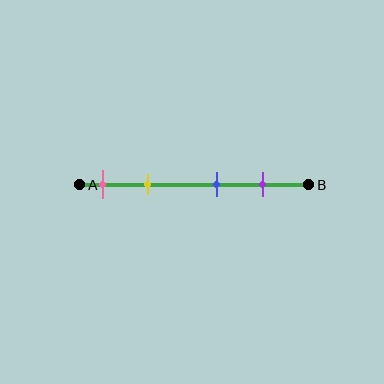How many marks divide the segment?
There are 4 marks dividing the segment.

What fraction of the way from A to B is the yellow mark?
The yellow mark is approximately 30% (0.3) of the way from A to B.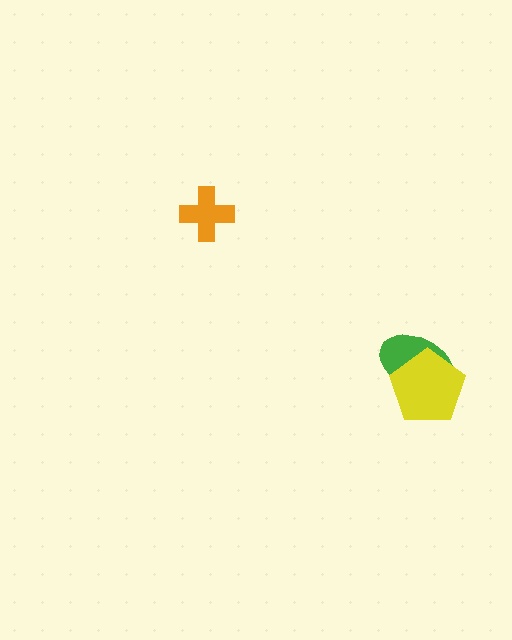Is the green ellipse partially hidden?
Yes, it is partially covered by another shape.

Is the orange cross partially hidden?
No, no other shape covers it.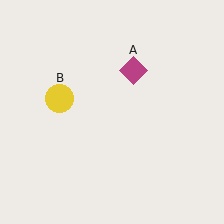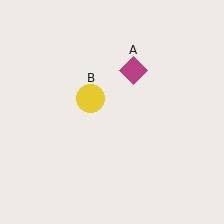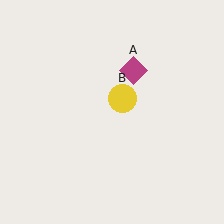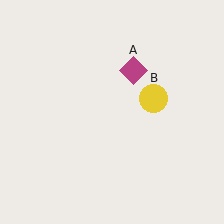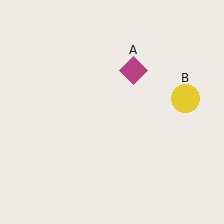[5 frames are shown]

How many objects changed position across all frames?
1 object changed position: yellow circle (object B).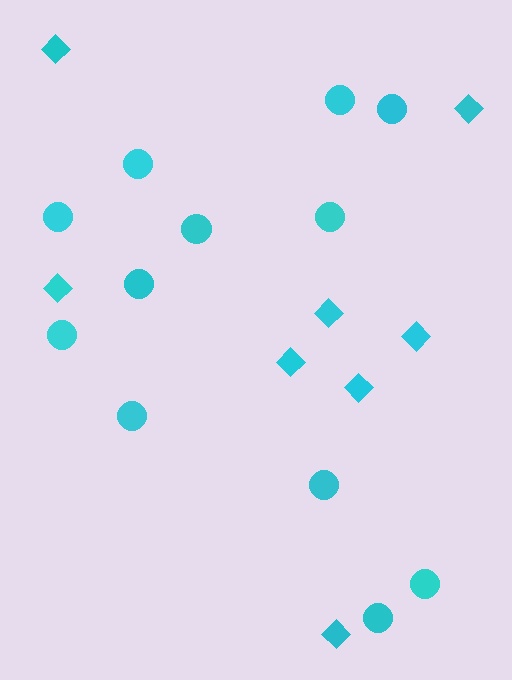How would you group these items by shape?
There are 2 groups: one group of diamonds (8) and one group of circles (12).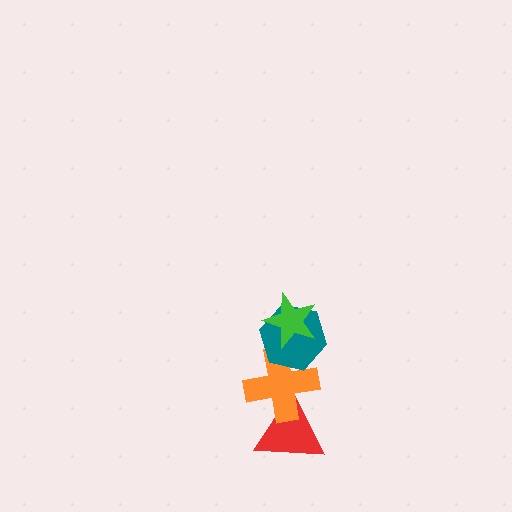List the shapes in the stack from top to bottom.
From top to bottom: the green star, the teal hexagon, the orange cross, the red triangle.